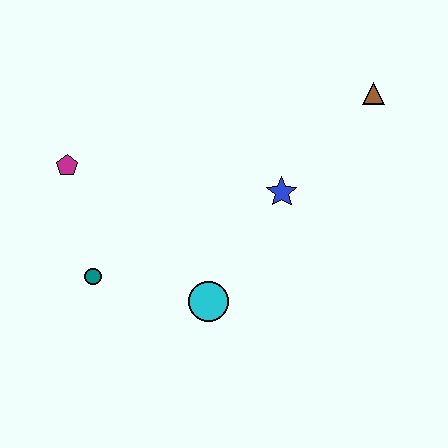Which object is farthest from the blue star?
The magenta pentagon is farthest from the blue star.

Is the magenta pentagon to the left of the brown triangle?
Yes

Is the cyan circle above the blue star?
No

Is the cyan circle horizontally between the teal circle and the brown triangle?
Yes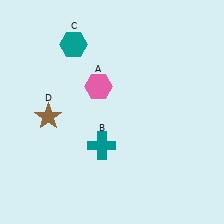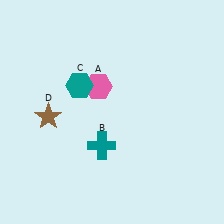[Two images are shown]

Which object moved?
The teal hexagon (C) moved down.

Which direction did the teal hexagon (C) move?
The teal hexagon (C) moved down.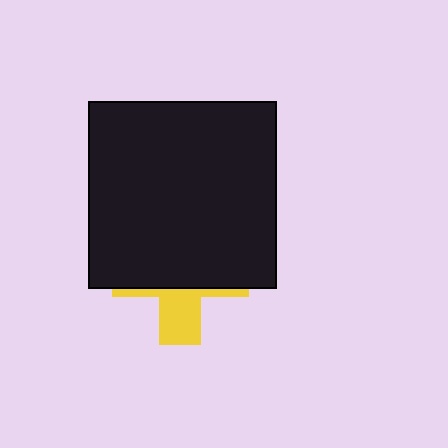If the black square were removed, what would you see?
You would see the complete yellow cross.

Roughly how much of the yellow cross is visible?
A small part of it is visible (roughly 32%).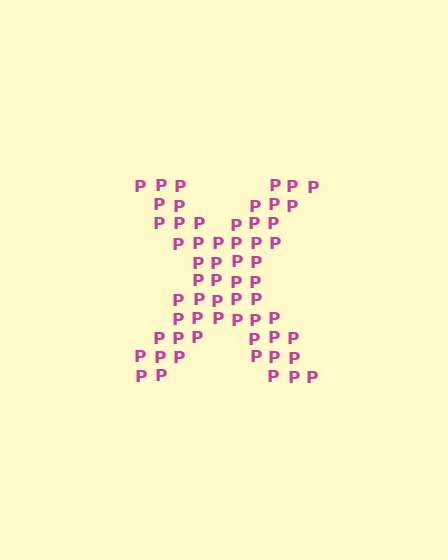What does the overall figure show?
The overall figure shows the letter X.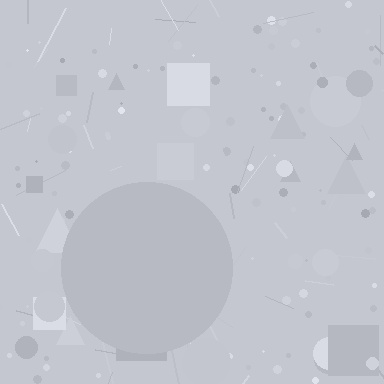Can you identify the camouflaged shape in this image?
The camouflaged shape is a circle.